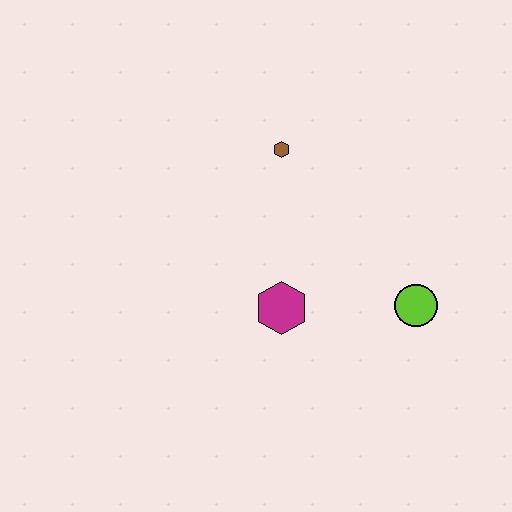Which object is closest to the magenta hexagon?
The lime circle is closest to the magenta hexagon.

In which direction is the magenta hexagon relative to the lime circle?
The magenta hexagon is to the left of the lime circle.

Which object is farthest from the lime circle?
The brown hexagon is farthest from the lime circle.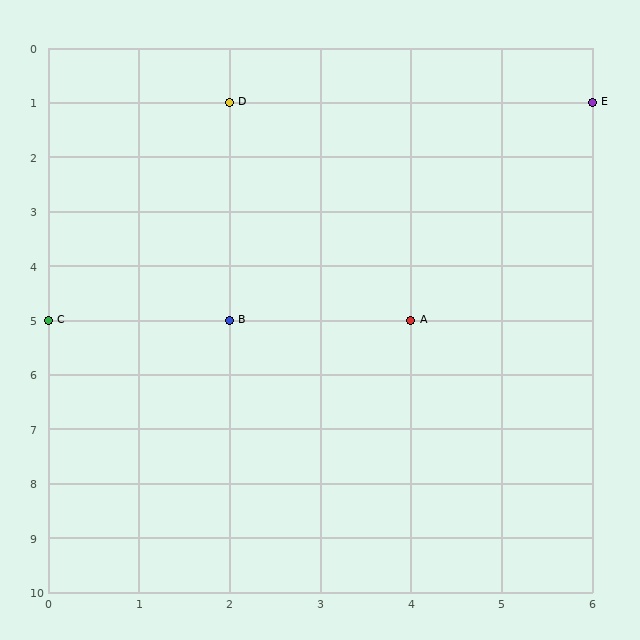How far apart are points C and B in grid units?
Points C and B are 2 columns apart.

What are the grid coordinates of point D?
Point D is at grid coordinates (2, 1).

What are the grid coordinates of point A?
Point A is at grid coordinates (4, 5).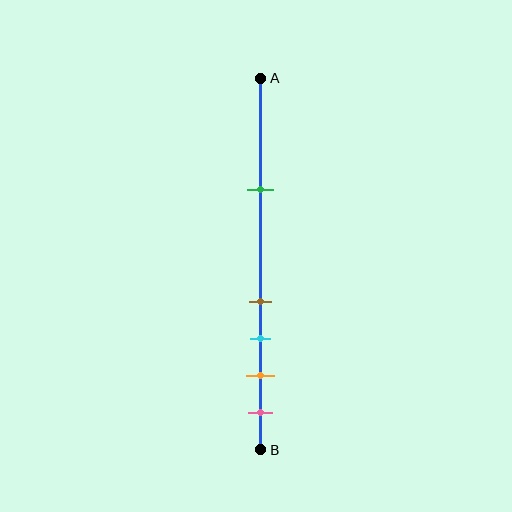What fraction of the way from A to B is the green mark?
The green mark is approximately 30% (0.3) of the way from A to B.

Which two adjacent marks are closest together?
The brown and cyan marks are the closest adjacent pair.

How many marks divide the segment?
There are 5 marks dividing the segment.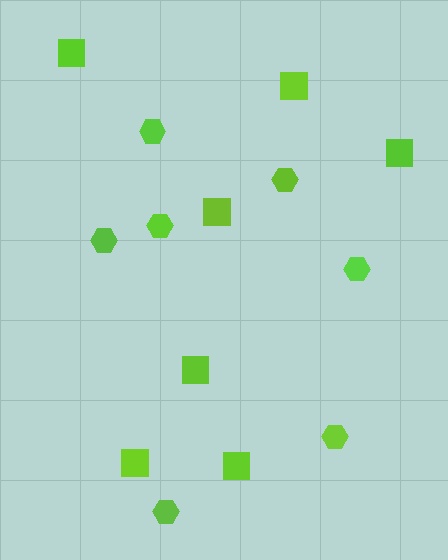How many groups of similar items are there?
There are 2 groups: one group of squares (7) and one group of hexagons (7).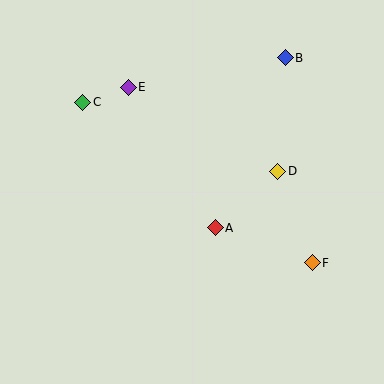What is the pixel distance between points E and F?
The distance between E and F is 254 pixels.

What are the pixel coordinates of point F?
Point F is at (312, 263).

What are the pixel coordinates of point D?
Point D is at (278, 171).